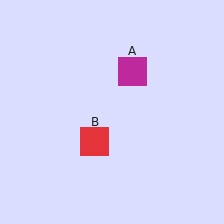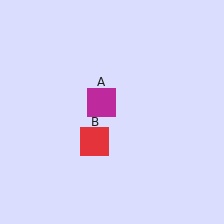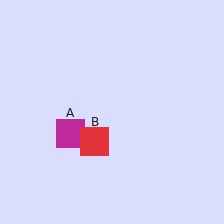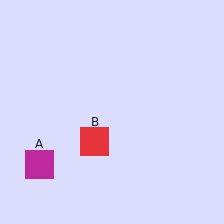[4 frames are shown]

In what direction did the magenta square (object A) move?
The magenta square (object A) moved down and to the left.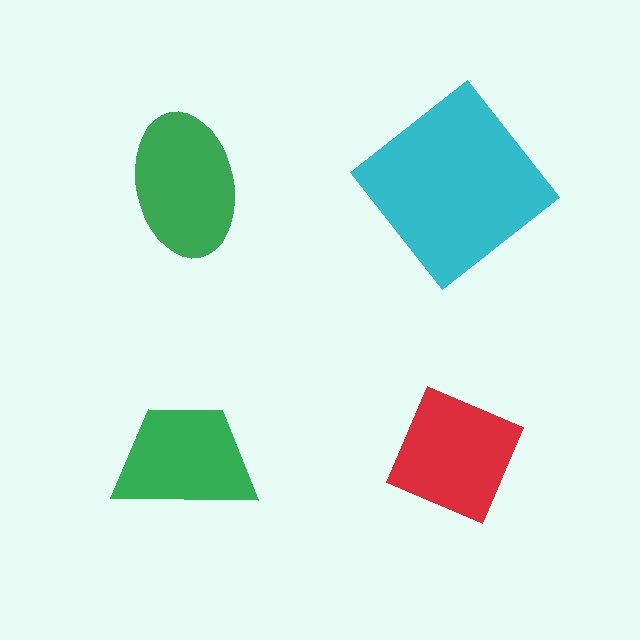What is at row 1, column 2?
A cyan diamond.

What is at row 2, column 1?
A green trapezoid.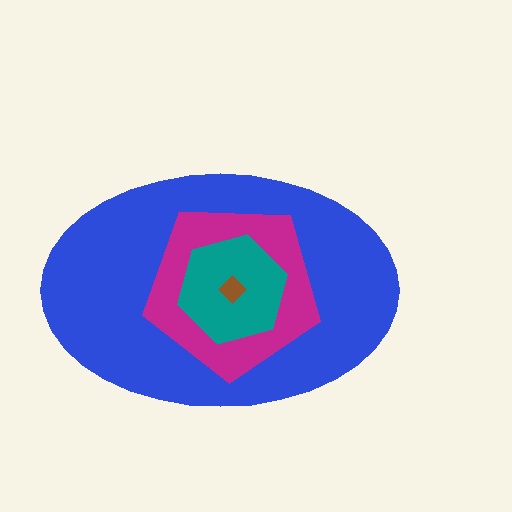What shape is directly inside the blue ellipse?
The magenta pentagon.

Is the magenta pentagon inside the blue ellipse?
Yes.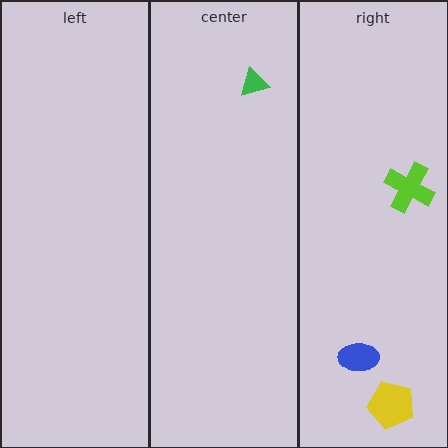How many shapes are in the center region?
1.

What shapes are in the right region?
The yellow pentagon, the blue ellipse, the lime cross.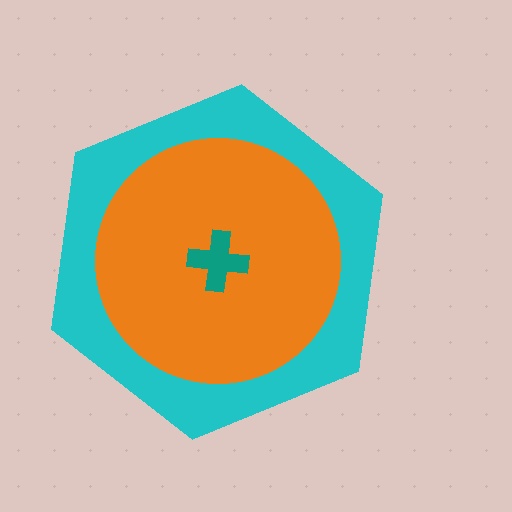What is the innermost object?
The teal cross.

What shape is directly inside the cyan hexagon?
The orange circle.